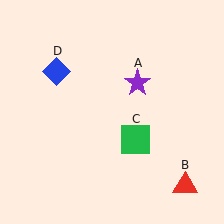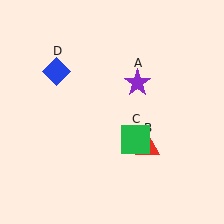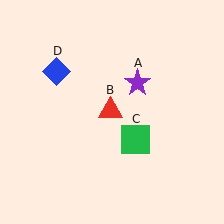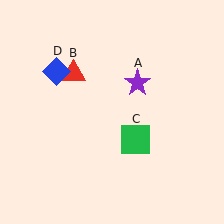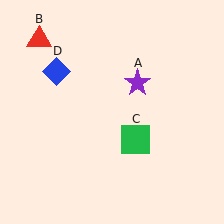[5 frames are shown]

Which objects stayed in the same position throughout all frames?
Purple star (object A) and green square (object C) and blue diamond (object D) remained stationary.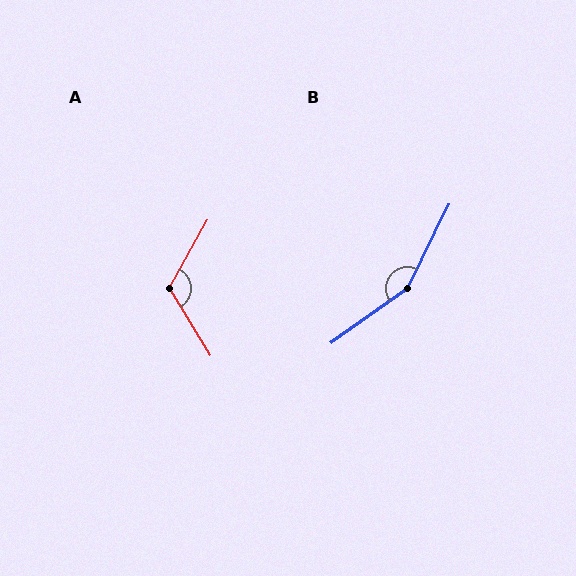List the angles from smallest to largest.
A (120°), B (152°).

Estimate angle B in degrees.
Approximately 152 degrees.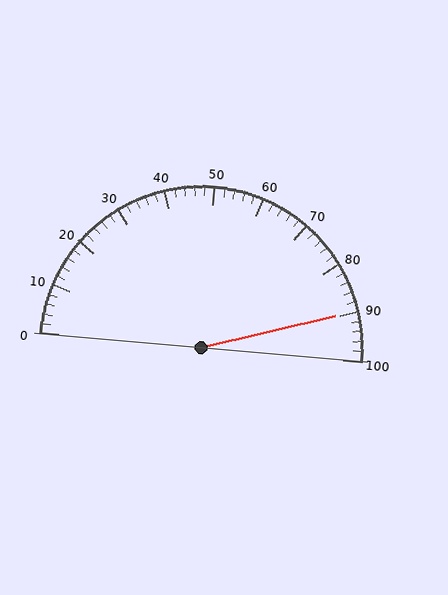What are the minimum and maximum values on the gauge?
The gauge ranges from 0 to 100.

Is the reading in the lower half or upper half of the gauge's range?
The reading is in the upper half of the range (0 to 100).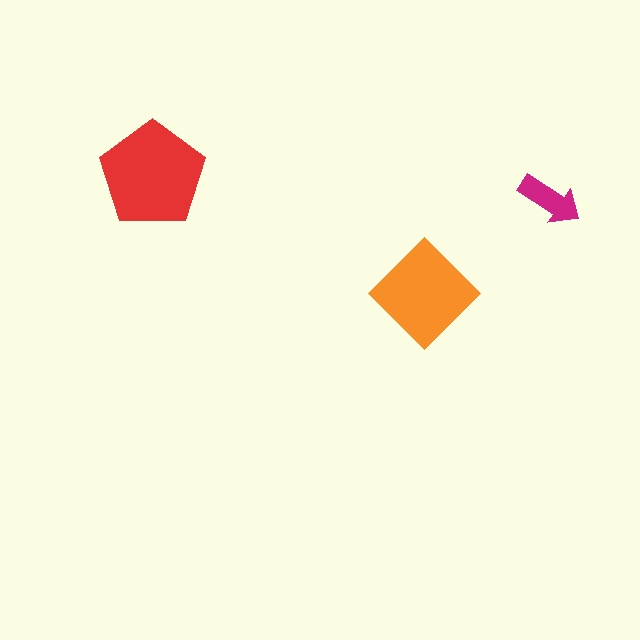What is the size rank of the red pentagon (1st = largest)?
1st.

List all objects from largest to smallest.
The red pentagon, the orange diamond, the magenta arrow.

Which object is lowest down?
The orange diamond is bottommost.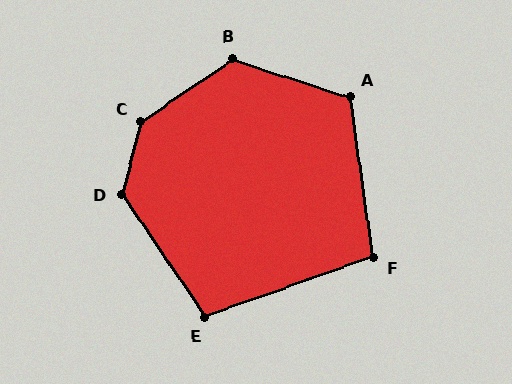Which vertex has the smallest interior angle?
F, at approximately 101 degrees.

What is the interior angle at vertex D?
Approximately 130 degrees (obtuse).